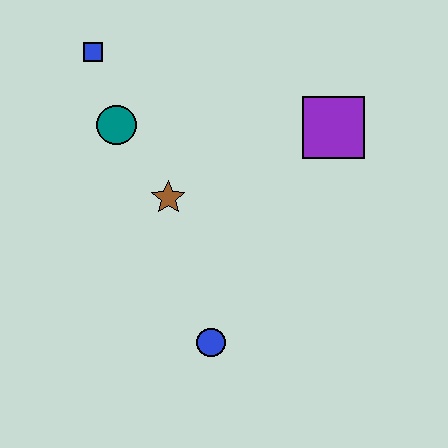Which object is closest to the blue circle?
The brown star is closest to the blue circle.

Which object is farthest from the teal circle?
The blue circle is farthest from the teal circle.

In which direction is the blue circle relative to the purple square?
The blue circle is below the purple square.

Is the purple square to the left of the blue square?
No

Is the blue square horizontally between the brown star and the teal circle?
No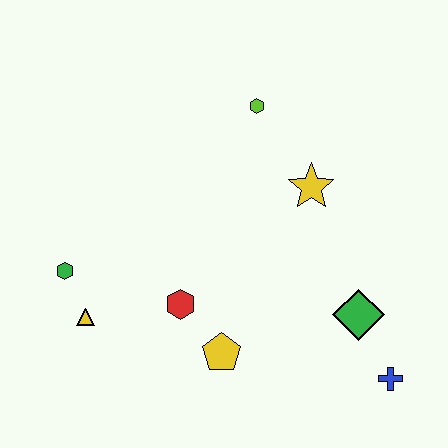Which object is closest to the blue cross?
The green diamond is closest to the blue cross.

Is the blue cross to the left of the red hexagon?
No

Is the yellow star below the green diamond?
No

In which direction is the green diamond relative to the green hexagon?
The green diamond is to the right of the green hexagon.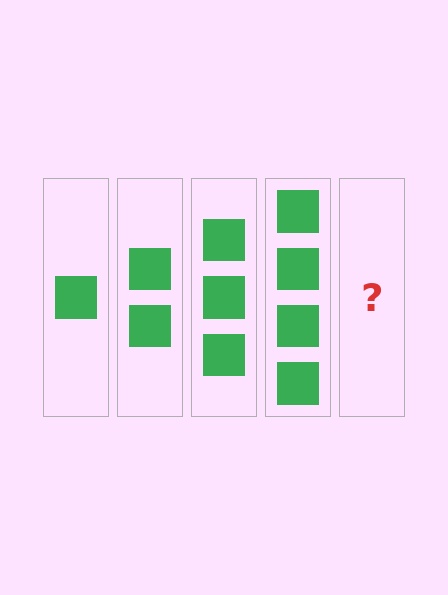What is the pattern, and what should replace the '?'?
The pattern is that each step adds one more square. The '?' should be 5 squares.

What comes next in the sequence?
The next element should be 5 squares.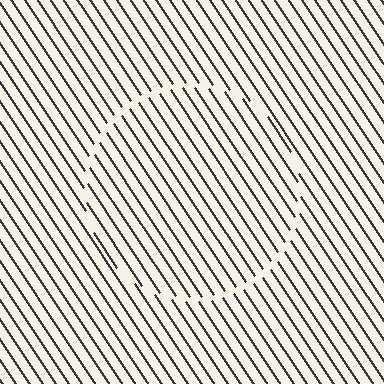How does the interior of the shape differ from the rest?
The interior of the shape contains the same grating, shifted by half a period — the contour is defined by the phase discontinuity where line-ends from the inner and outer gratings abut.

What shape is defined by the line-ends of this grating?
An illusory circle. The interior of the shape contains the same grating, shifted by half a period — the contour is defined by the phase discontinuity where line-ends from the inner and outer gratings abut.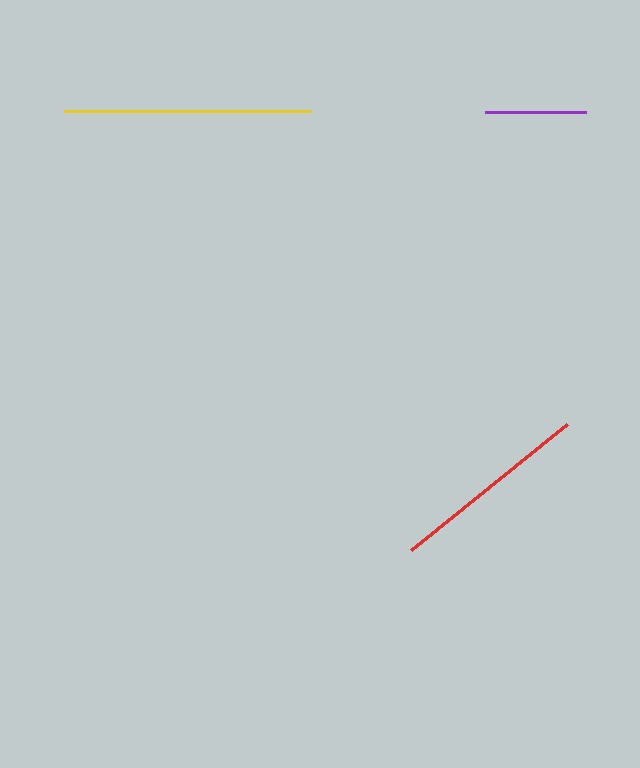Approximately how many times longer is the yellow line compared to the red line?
The yellow line is approximately 1.2 times the length of the red line.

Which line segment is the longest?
The yellow line is the longest at approximately 247 pixels.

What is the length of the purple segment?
The purple segment is approximately 101 pixels long.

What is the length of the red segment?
The red segment is approximately 201 pixels long.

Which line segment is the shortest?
The purple line is the shortest at approximately 101 pixels.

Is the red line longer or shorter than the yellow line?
The yellow line is longer than the red line.